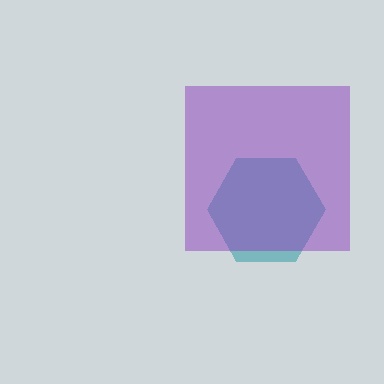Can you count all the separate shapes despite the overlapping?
Yes, there are 2 separate shapes.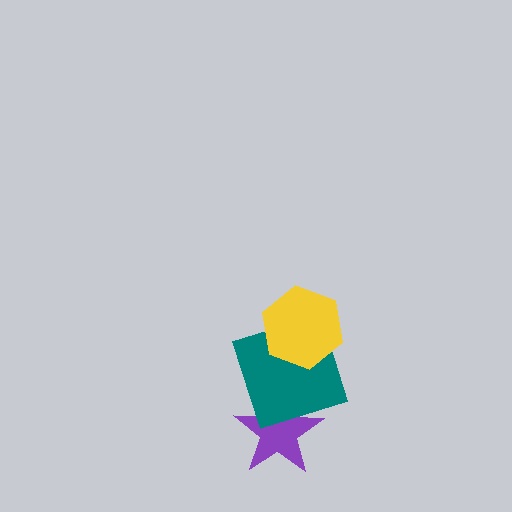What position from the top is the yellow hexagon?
The yellow hexagon is 1st from the top.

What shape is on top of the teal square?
The yellow hexagon is on top of the teal square.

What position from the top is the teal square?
The teal square is 2nd from the top.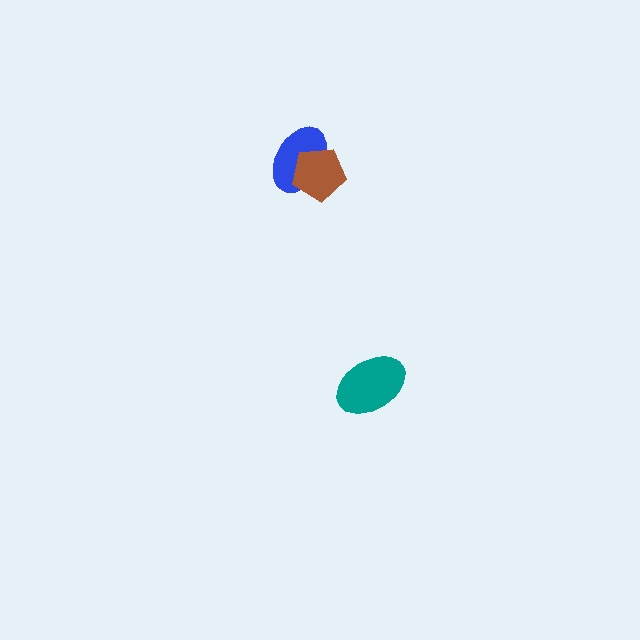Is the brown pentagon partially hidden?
No, no other shape covers it.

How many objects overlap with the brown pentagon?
1 object overlaps with the brown pentagon.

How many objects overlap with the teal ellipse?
0 objects overlap with the teal ellipse.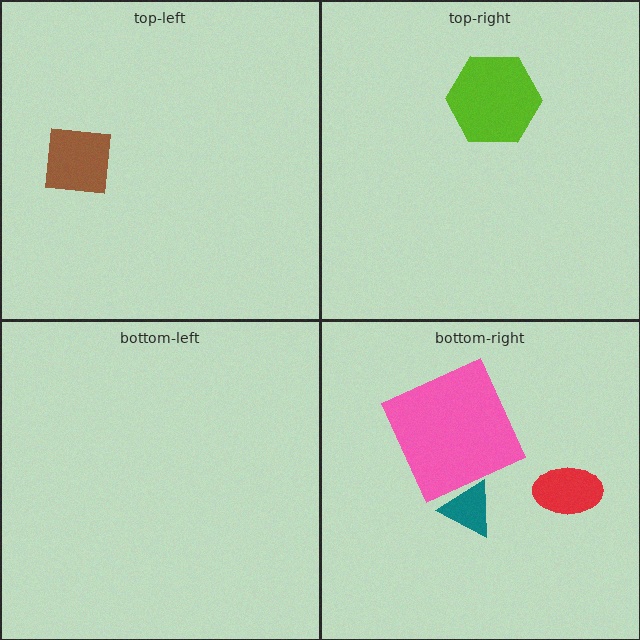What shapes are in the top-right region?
The lime hexagon.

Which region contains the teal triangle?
The bottom-right region.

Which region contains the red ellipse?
The bottom-right region.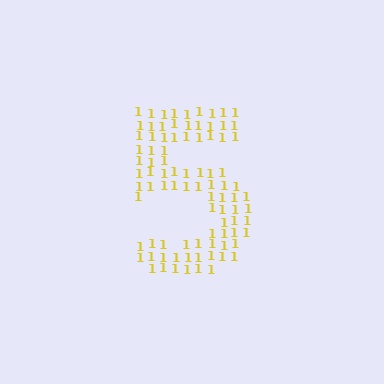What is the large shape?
The large shape is the digit 5.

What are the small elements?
The small elements are digit 1's.